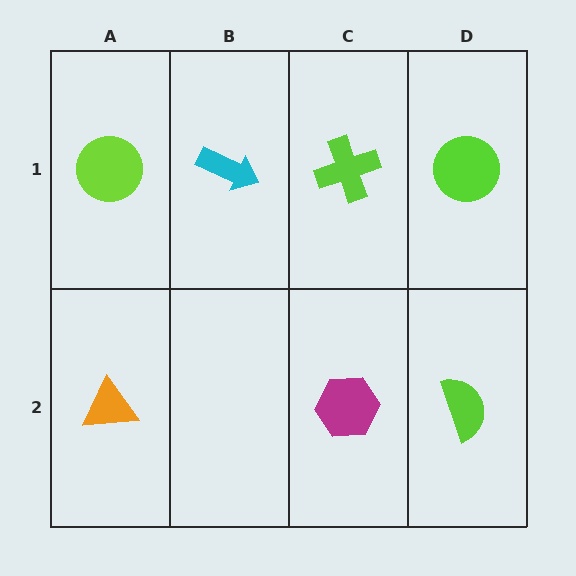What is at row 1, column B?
A cyan arrow.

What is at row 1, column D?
A lime circle.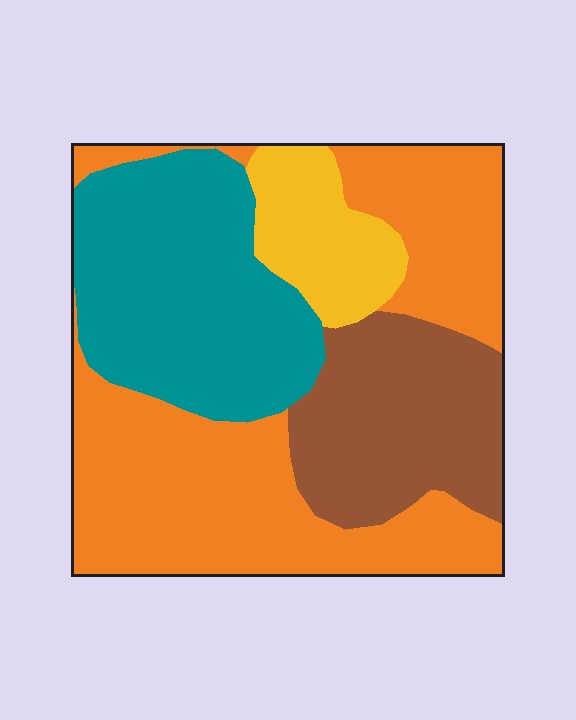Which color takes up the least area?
Yellow, at roughly 10%.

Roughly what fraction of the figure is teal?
Teal takes up between a sixth and a third of the figure.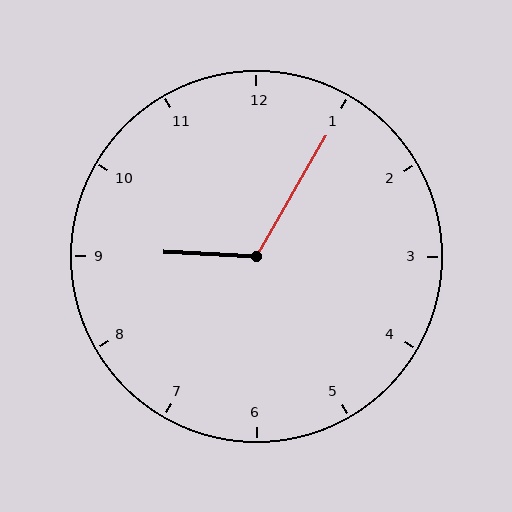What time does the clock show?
9:05.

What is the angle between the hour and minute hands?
Approximately 118 degrees.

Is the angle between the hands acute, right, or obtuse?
It is obtuse.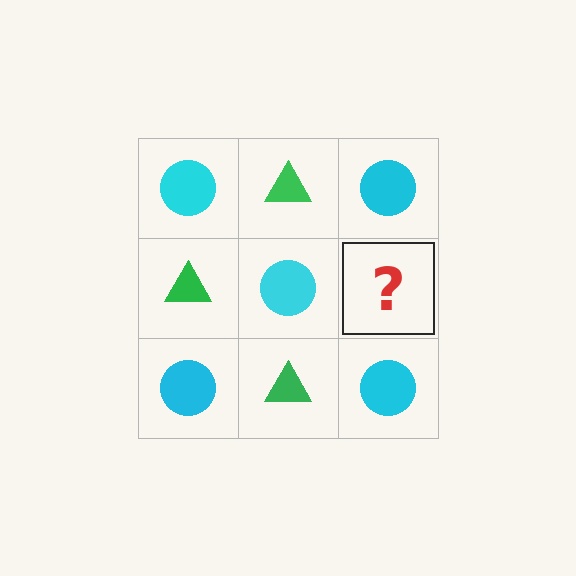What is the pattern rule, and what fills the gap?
The rule is that it alternates cyan circle and green triangle in a checkerboard pattern. The gap should be filled with a green triangle.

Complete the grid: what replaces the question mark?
The question mark should be replaced with a green triangle.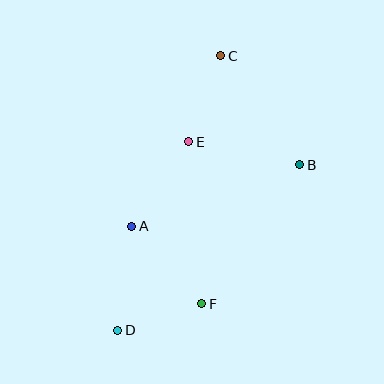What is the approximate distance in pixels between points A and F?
The distance between A and F is approximately 105 pixels.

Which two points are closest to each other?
Points D and F are closest to each other.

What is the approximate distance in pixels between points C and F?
The distance between C and F is approximately 249 pixels.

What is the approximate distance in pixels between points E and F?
The distance between E and F is approximately 163 pixels.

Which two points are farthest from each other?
Points C and D are farthest from each other.